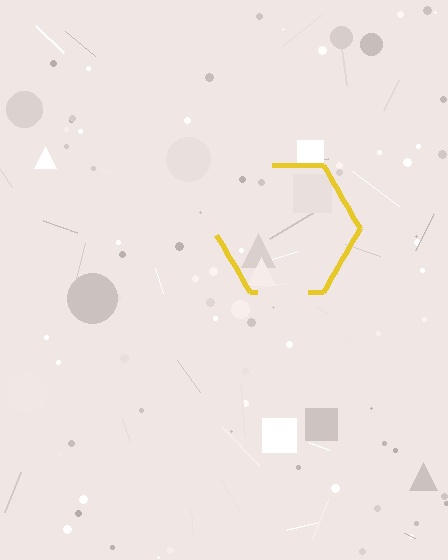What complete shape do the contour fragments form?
The contour fragments form a hexagon.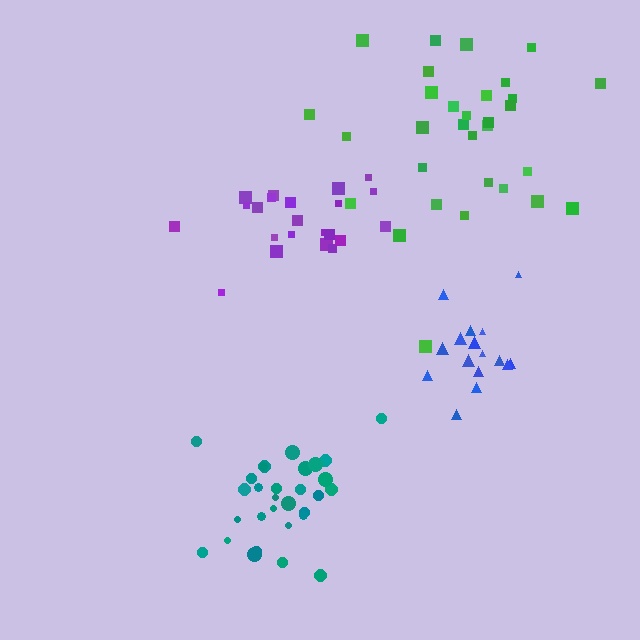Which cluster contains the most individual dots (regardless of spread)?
Green (31).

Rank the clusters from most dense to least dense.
blue, teal, purple, green.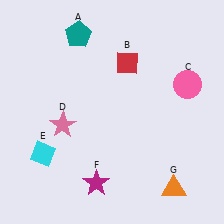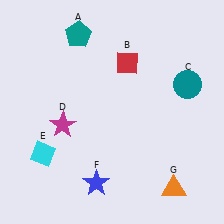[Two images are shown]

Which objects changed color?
C changed from pink to teal. D changed from pink to magenta. F changed from magenta to blue.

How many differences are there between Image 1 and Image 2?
There are 3 differences between the two images.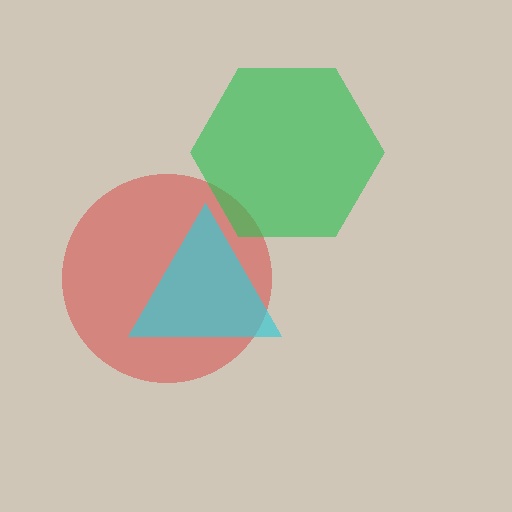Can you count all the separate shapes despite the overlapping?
Yes, there are 3 separate shapes.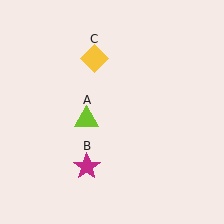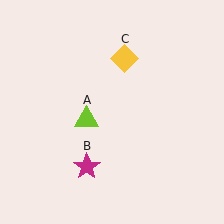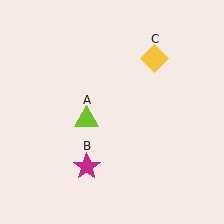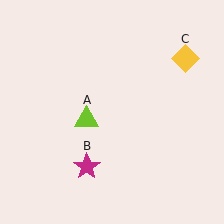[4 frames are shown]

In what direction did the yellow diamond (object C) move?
The yellow diamond (object C) moved right.